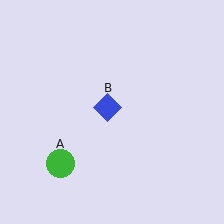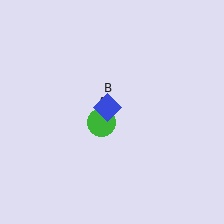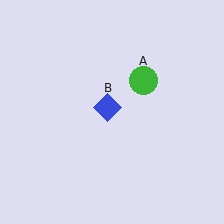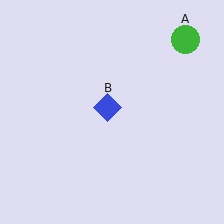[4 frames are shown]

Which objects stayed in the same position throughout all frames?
Blue diamond (object B) remained stationary.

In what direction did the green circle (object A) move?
The green circle (object A) moved up and to the right.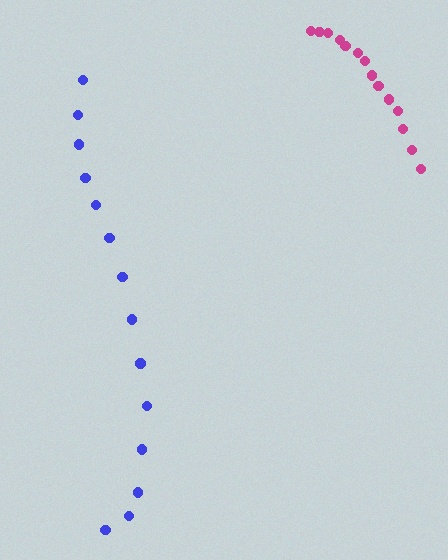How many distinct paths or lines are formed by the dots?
There are 2 distinct paths.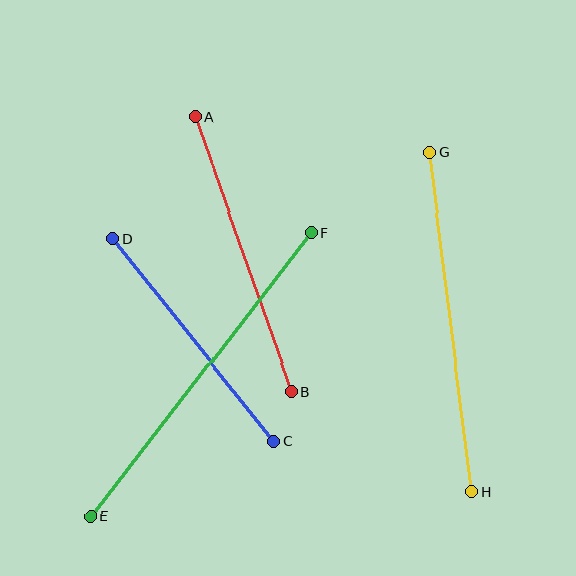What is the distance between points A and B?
The distance is approximately 291 pixels.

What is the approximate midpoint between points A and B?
The midpoint is at approximately (244, 255) pixels.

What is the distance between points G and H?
The distance is approximately 342 pixels.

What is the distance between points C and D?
The distance is approximately 258 pixels.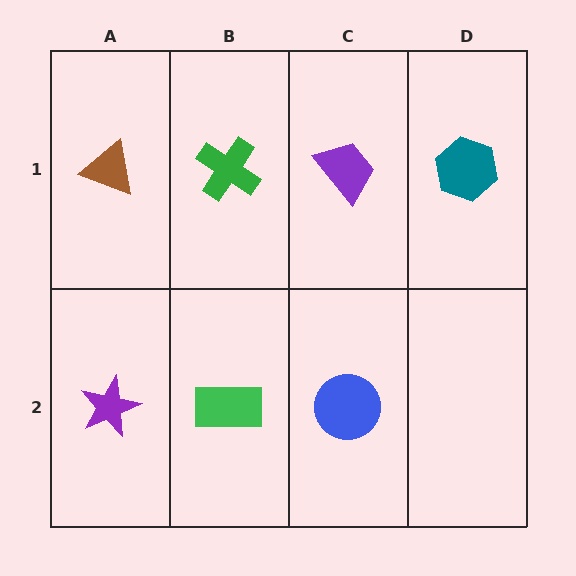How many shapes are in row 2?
3 shapes.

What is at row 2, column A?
A purple star.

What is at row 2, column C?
A blue circle.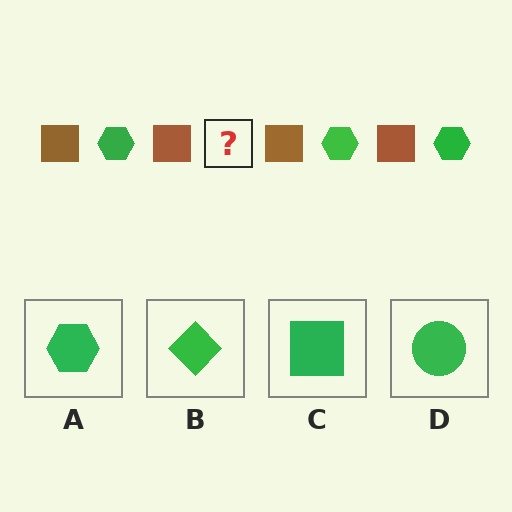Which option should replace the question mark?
Option A.